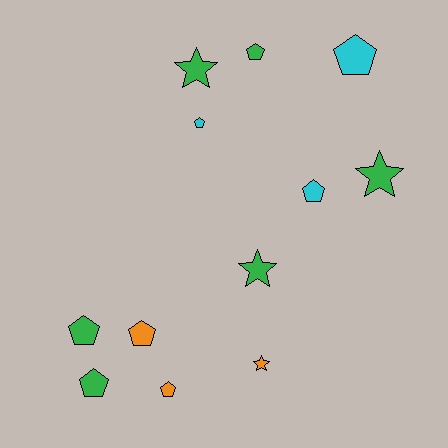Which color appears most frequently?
Green, with 6 objects.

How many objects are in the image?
There are 12 objects.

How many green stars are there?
There are 3 green stars.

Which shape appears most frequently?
Pentagon, with 8 objects.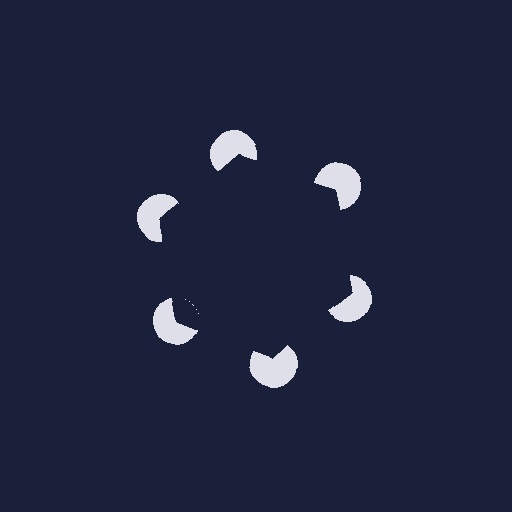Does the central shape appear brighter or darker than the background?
It typically appears slightly darker than the background, even though no actual brightness change is drawn.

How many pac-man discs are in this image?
There are 6 — one at each vertex of the illusory hexagon.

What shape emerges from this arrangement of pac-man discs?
An illusory hexagon — its edges are inferred from the aligned wedge cuts in the pac-man discs, not physically drawn.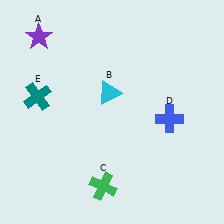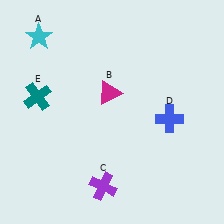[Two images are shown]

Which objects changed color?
A changed from purple to cyan. B changed from cyan to magenta. C changed from green to purple.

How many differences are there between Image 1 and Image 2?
There are 3 differences between the two images.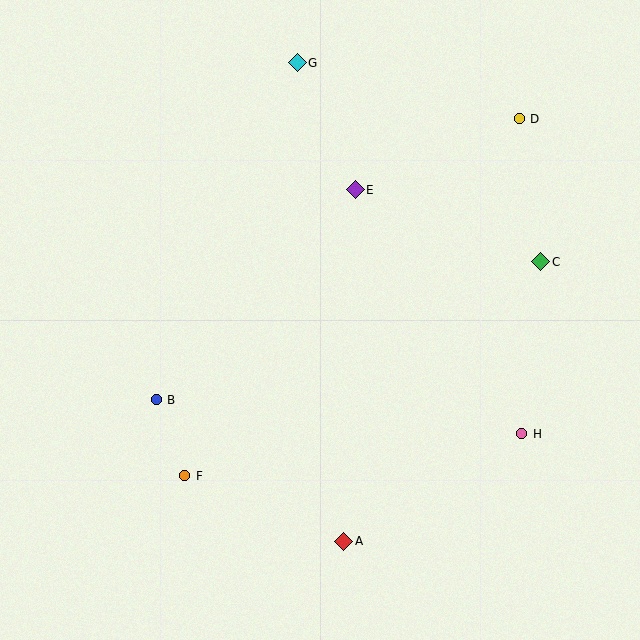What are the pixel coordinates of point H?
Point H is at (522, 434).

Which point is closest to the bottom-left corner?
Point F is closest to the bottom-left corner.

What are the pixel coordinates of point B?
Point B is at (156, 400).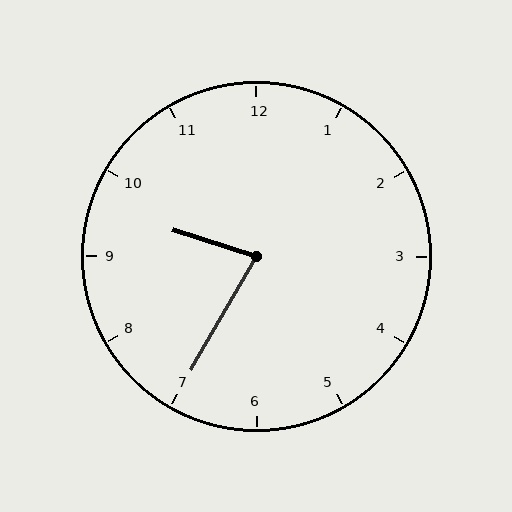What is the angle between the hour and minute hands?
Approximately 78 degrees.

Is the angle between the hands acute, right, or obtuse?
It is acute.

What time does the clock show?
9:35.